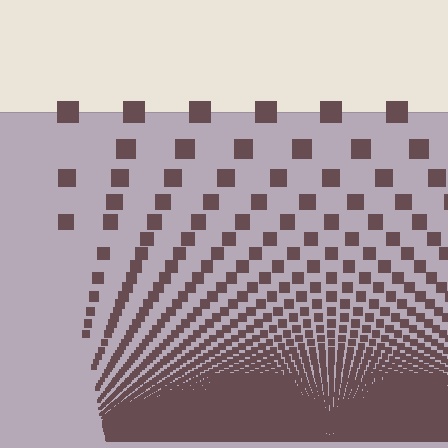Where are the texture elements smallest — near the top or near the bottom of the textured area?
Near the bottom.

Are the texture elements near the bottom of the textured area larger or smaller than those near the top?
Smaller. The gradient is inverted — elements near the bottom are smaller and denser.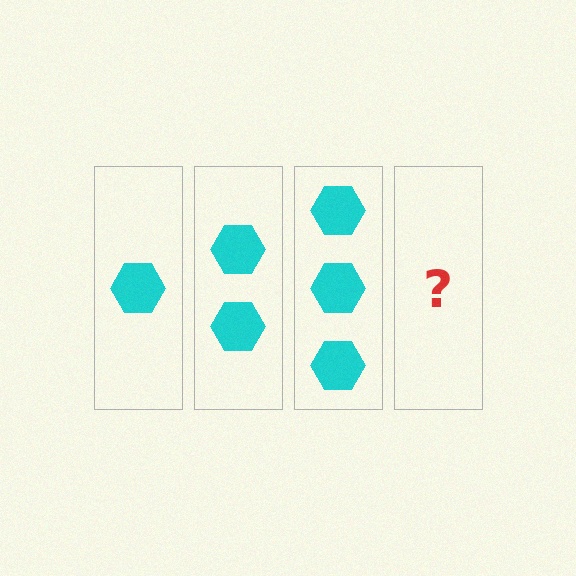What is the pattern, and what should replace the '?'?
The pattern is that each step adds one more hexagon. The '?' should be 4 hexagons.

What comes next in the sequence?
The next element should be 4 hexagons.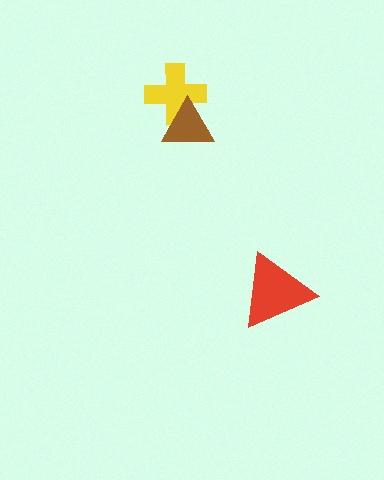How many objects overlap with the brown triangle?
1 object overlaps with the brown triangle.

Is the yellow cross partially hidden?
Yes, it is partially covered by another shape.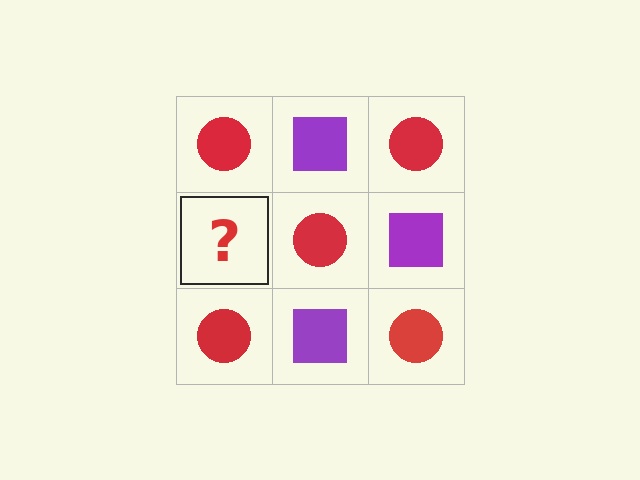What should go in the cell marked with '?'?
The missing cell should contain a purple square.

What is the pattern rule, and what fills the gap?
The rule is that it alternates red circle and purple square in a checkerboard pattern. The gap should be filled with a purple square.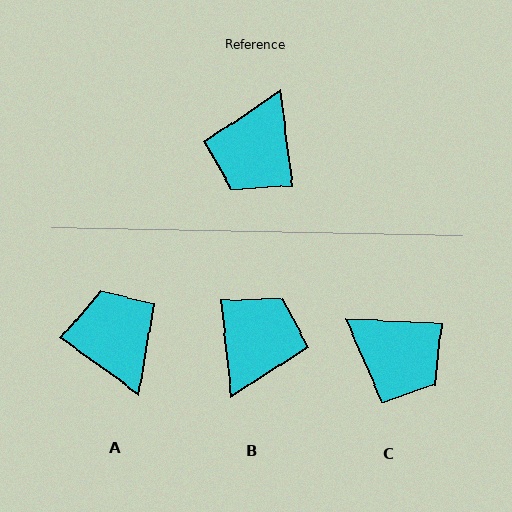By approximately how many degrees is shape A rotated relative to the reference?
Approximately 134 degrees clockwise.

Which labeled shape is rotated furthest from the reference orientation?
B, about 179 degrees away.